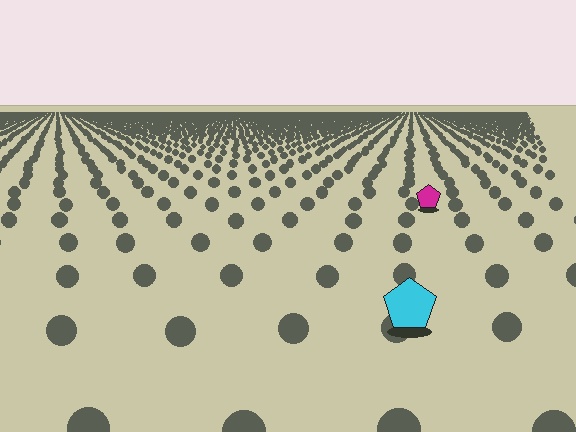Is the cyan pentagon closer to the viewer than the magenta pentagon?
Yes. The cyan pentagon is closer — you can tell from the texture gradient: the ground texture is coarser near it.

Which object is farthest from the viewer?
The magenta pentagon is farthest from the viewer. It appears smaller and the ground texture around it is denser.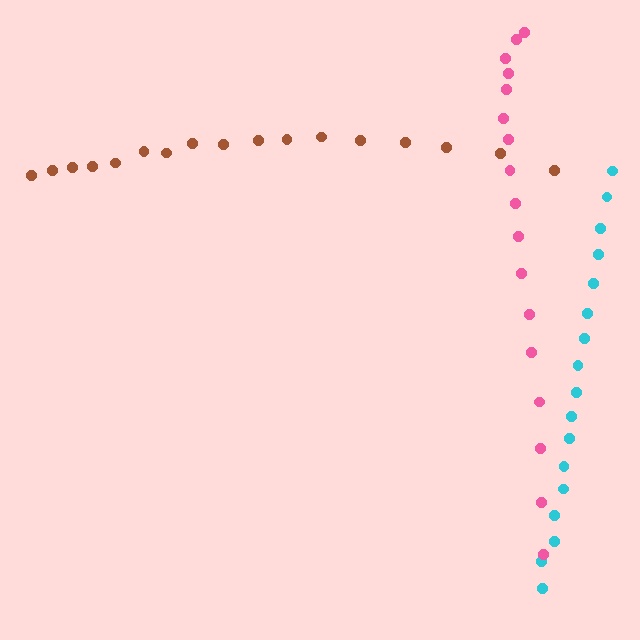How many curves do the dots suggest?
There are 3 distinct paths.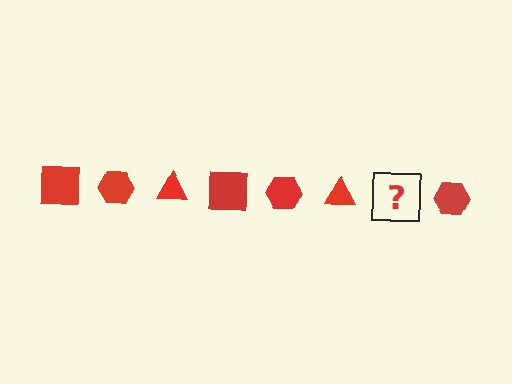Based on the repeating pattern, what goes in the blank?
The blank should be a red square.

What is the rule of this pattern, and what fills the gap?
The rule is that the pattern cycles through square, hexagon, triangle shapes in red. The gap should be filled with a red square.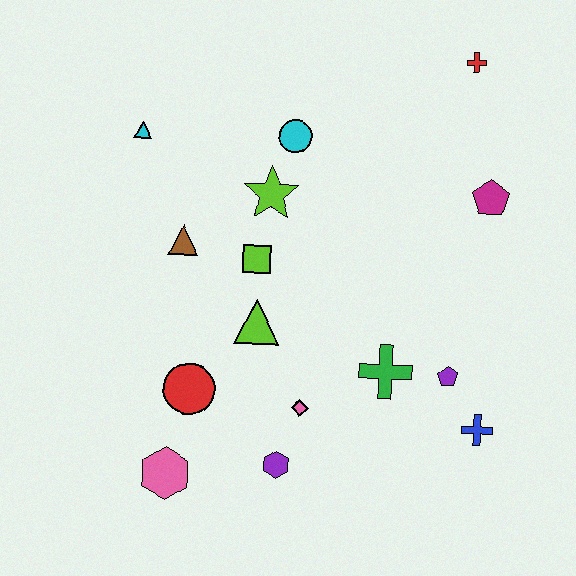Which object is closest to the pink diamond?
The purple hexagon is closest to the pink diamond.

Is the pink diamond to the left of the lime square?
No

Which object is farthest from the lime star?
The blue cross is farthest from the lime star.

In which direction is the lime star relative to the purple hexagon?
The lime star is above the purple hexagon.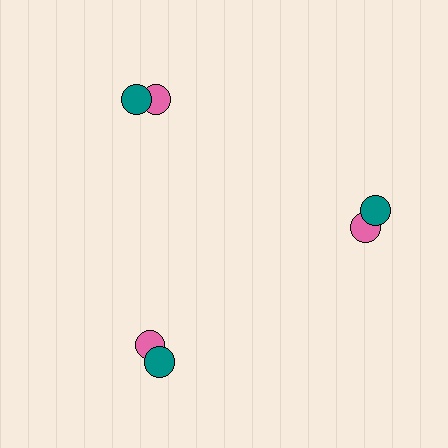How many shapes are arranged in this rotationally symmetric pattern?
There are 6 shapes, arranged in 3 groups of 2.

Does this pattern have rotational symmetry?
Yes, this pattern has 3-fold rotational symmetry. It looks the same after rotating 120 degrees around the center.